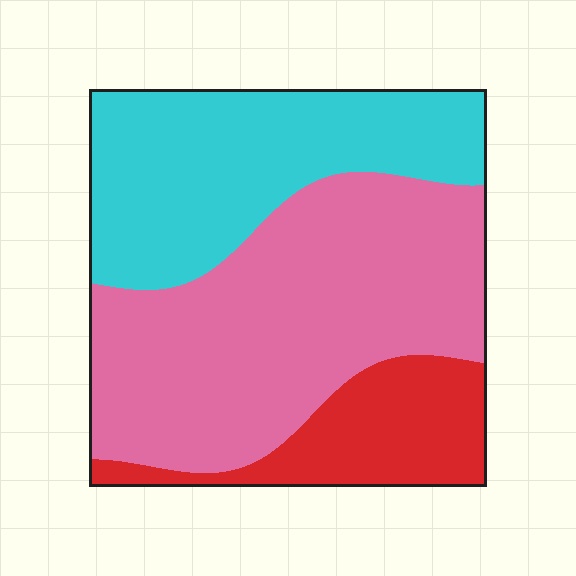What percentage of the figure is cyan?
Cyan takes up about one third (1/3) of the figure.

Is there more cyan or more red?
Cyan.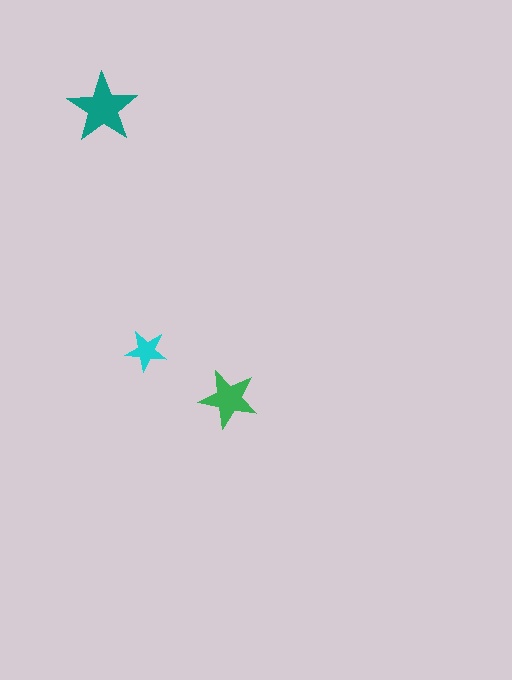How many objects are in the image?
There are 3 objects in the image.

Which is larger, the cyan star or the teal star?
The teal one.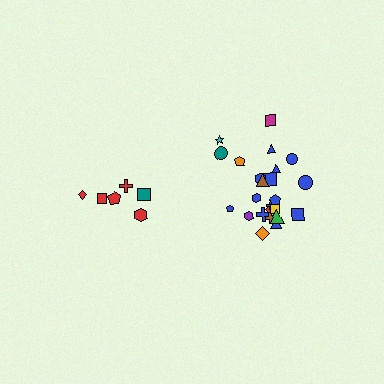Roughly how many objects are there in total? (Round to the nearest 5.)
Roughly 30 objects in total.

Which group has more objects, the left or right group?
The right group.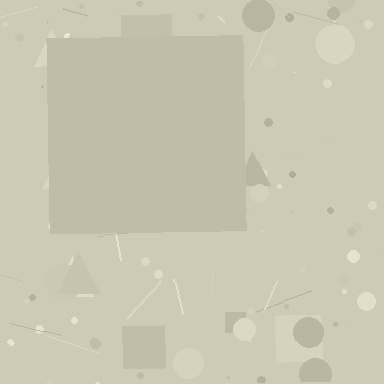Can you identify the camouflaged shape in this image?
The camouflaged shape is a square.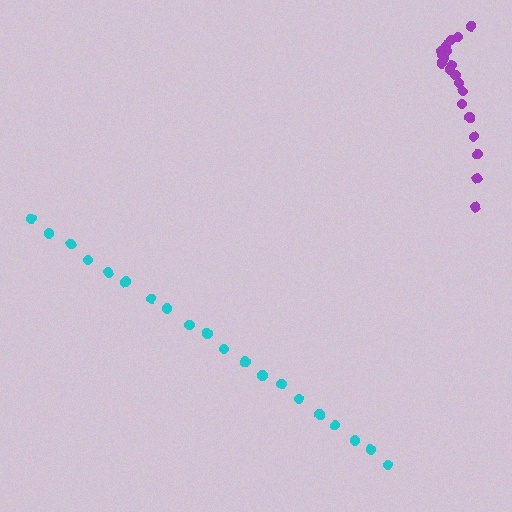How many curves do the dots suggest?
There are 2 distinct paths.